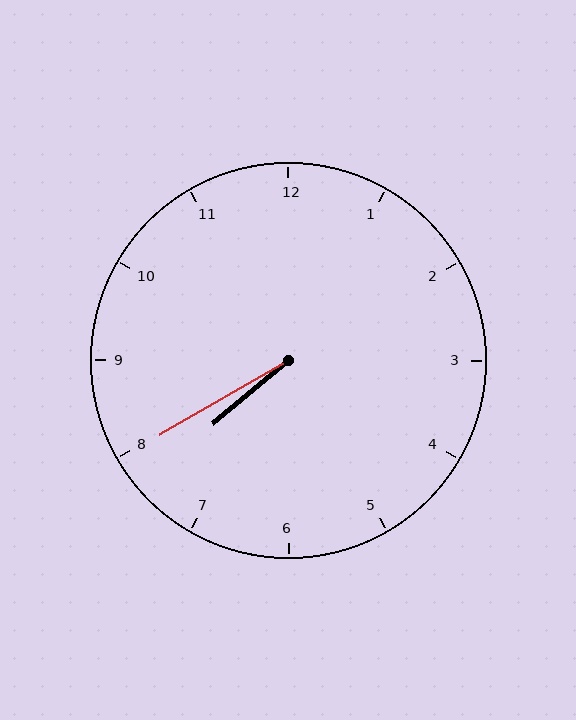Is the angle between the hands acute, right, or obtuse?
It is acute.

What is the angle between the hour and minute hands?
Approximately 10 degrees.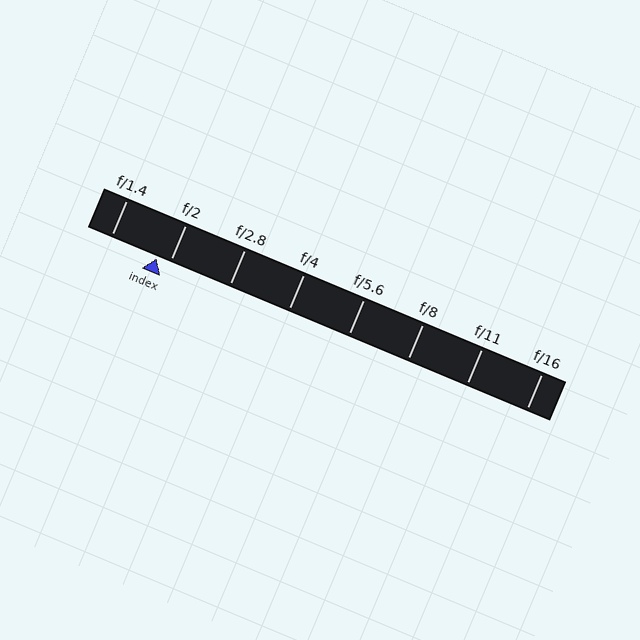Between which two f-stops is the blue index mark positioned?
The index mark is between f/1.4 and f/2.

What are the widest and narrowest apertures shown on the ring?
The widest aperture shown is f/1.4 and the narrowest is f/16.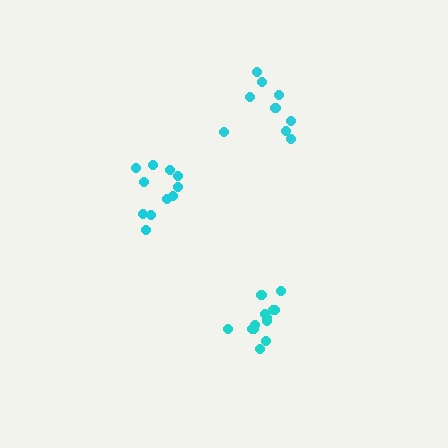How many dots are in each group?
Group 1: 9 dots, Group 2: 13 dots, Group 3: 11 dots (33 total).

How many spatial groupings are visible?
There are 3 spatial groupings.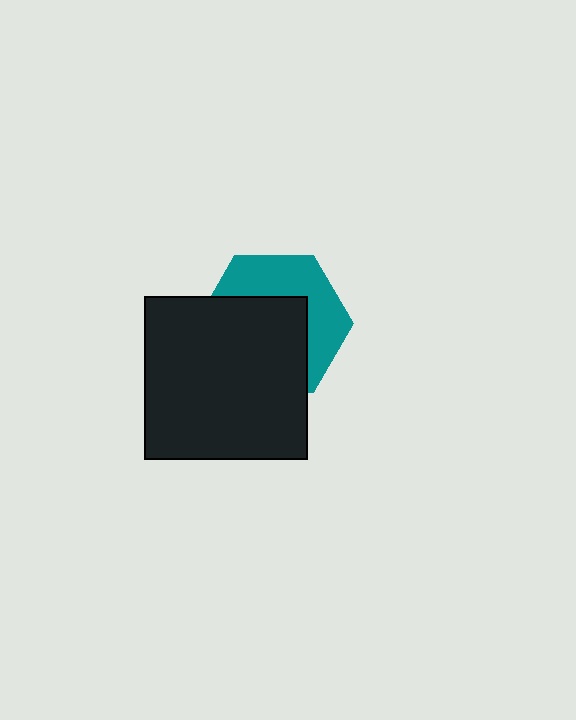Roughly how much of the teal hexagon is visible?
A small part of it is visible (roughly 43%).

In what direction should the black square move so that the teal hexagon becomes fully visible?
The black square should move down. That is the shortest direction to clear the overlap and leave the teal hexagon fully visible.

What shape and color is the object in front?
The object in front is a black square.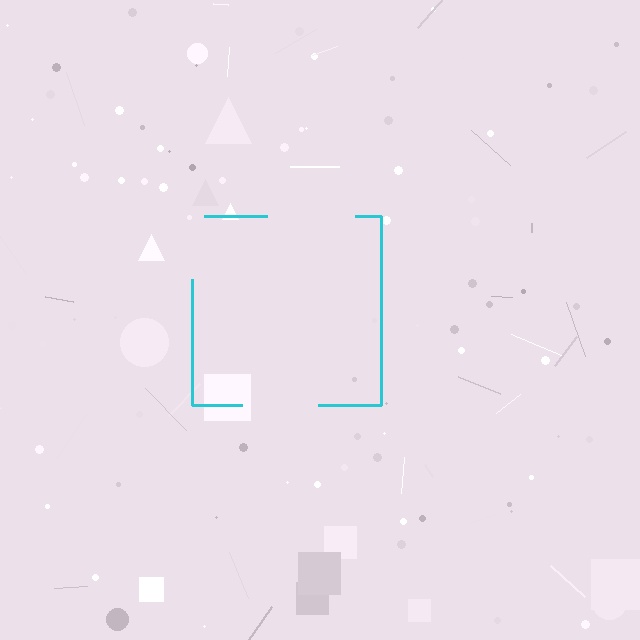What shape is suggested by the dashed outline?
The dashed outline suggests a square.